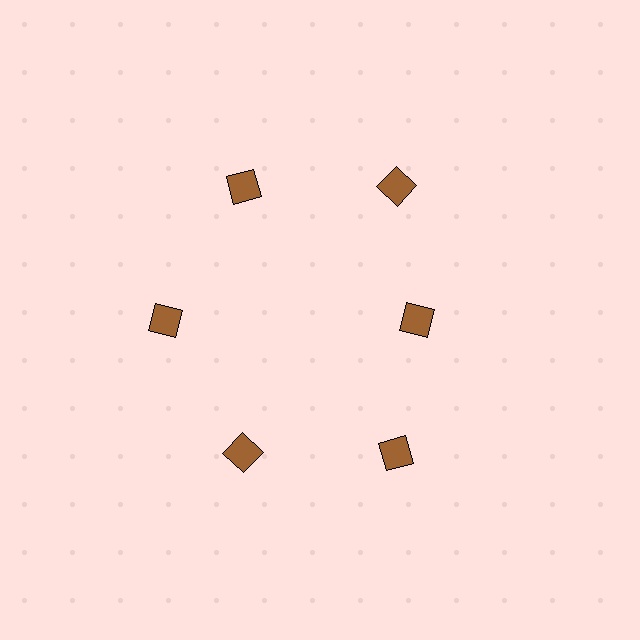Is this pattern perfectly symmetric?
No. The 6 brown squares are arranged in a ring, but one element near the 3 o'clock position is pulled inward toward the center, breaking the 6-fold rotational symmetry.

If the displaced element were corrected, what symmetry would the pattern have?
It would have 6-fold rotational symmetry — the pattern would map onto itself every 60 degrees.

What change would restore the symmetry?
The symmetry would be restored by moving it outward, back onto the ring so that all 6 squares sit at equal angles and equal distance from the center.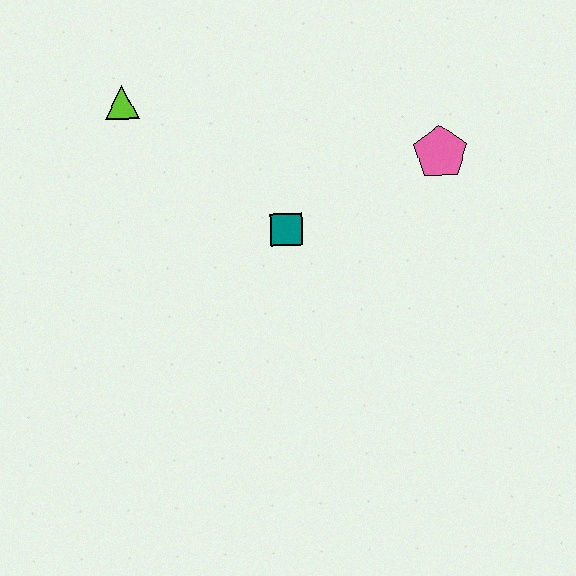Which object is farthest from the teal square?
The lime triangle is farthest from the teal square.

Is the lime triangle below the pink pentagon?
No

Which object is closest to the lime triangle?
The teal square is closest to the lime triangle.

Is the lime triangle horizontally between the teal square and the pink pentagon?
No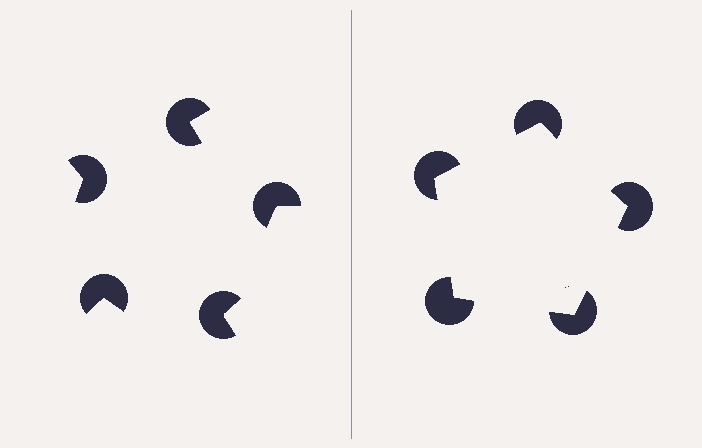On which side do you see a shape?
An illusory pentagon appears on the right side. On the left side the wedge cuts are rotated, so no coherent shape forms.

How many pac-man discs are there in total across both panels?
10 — 5 on each side.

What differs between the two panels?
The pac-man discs are positioned identically on both sides; only the wedge orientations differ. On the right they align to a pentagon; on the left they are misaligned.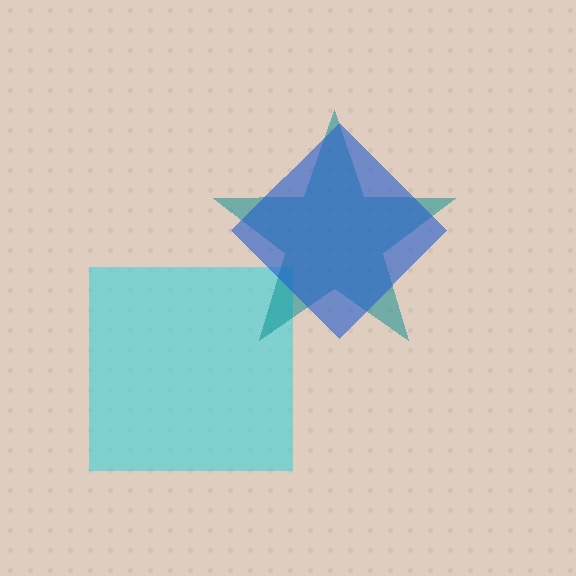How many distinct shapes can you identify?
There are 3 distinct shapes: a cyan square, a teal star, a blue diamond.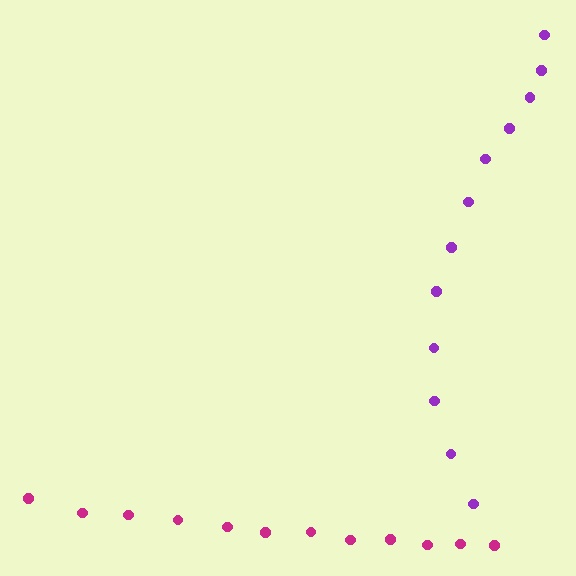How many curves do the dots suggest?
There are 2 distinct paths.